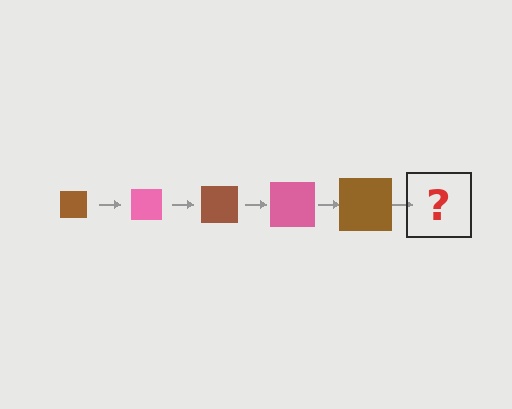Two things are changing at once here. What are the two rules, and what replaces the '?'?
The two rules are that the square grows larger each step and the color cycles through brown and pink. The '?' should be a pink square, larger than the previous one.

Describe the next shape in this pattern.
It should be a pink square, larger than the previous one.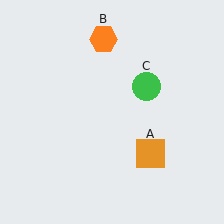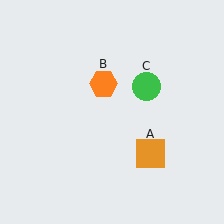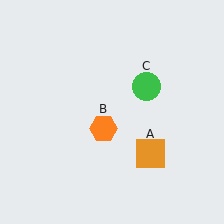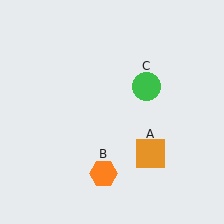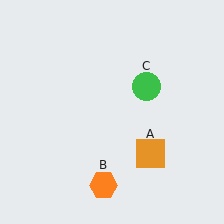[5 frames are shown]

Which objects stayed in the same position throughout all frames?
Orange square (object A) and green circle (object C) remained stationary.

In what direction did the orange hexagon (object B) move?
The orange hexagon (object B) moved down.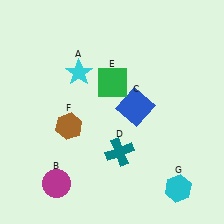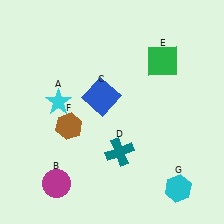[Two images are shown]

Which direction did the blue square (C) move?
The blue square (C) moved left.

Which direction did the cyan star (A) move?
The cyan star (A) moved down.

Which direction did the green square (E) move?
The green square (E) moved right.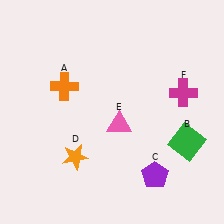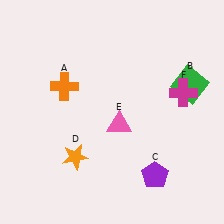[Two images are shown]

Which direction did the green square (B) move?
The green square (B) moved up.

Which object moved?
The green square (B) moved up.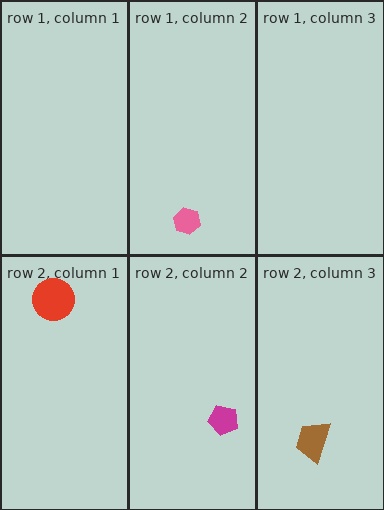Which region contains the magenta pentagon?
The row 2, column 2 region.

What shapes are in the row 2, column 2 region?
The magenta pentagon.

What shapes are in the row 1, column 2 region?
The pink hexagon.